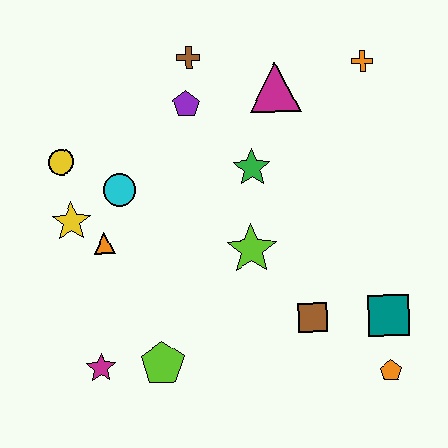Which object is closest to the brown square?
The teal square is closest to the brown square.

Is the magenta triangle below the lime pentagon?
No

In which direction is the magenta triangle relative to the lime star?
The magenta triangle is above the lime star.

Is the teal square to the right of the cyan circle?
Yes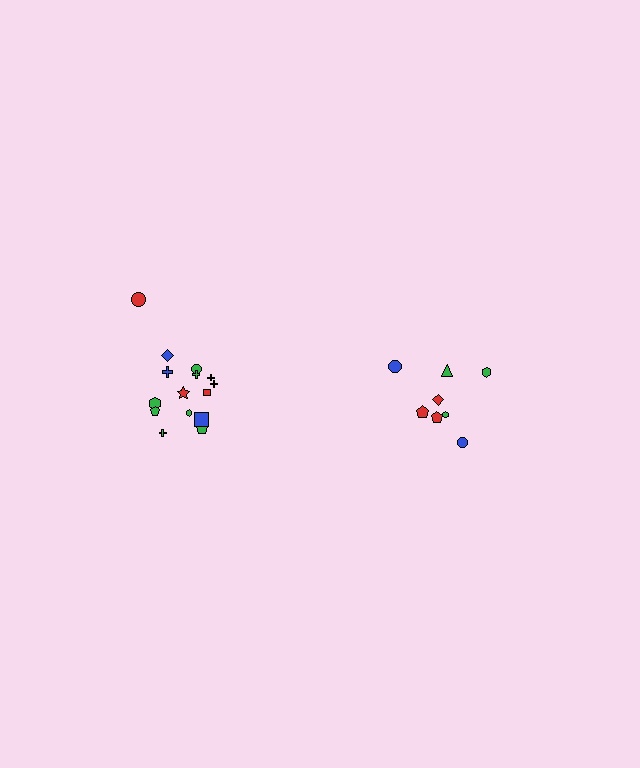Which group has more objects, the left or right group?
The left group.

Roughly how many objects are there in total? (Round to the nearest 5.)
Roughly 25 objects in total.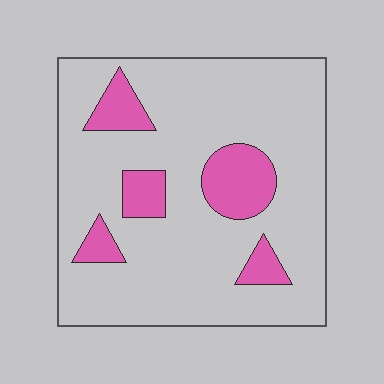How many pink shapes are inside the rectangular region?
5.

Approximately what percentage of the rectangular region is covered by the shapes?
Approximately 15%.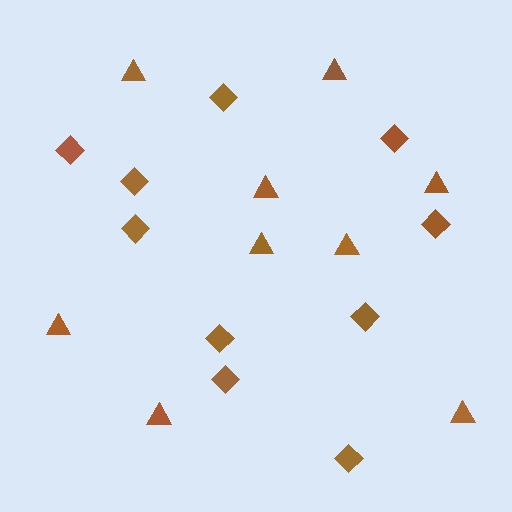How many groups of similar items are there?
There are 2 groups: one group of triangles (9) and one group of diamonds (10).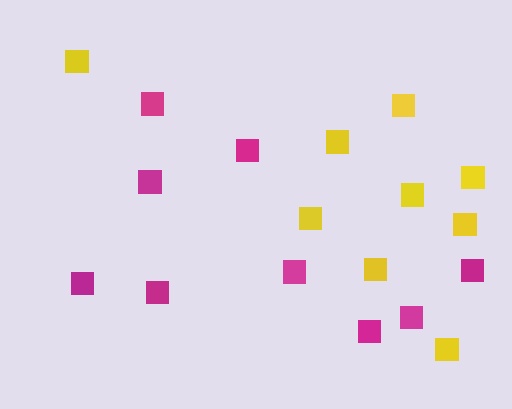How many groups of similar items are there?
There are 2 groups: one group of yellow squares (9) and one group of magenta squares (9).